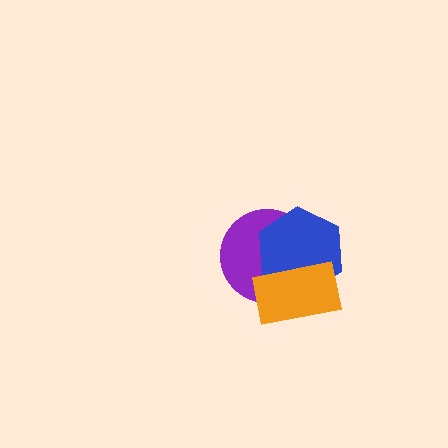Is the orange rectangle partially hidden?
No, no other shape covers it.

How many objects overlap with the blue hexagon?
2 objects overlap with the blue hexagon.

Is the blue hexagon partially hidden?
Yes, it is partially covered by another shape.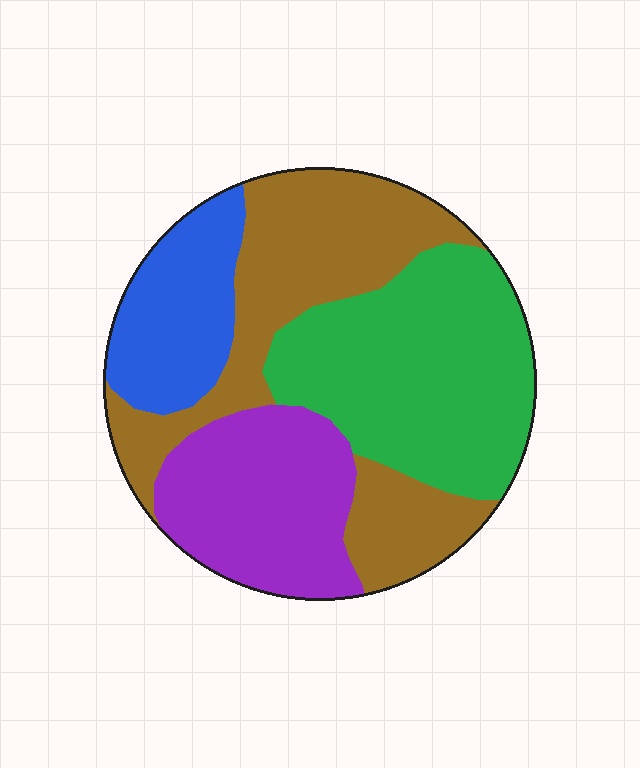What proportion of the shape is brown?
Brown covers roughly 30% of the shape.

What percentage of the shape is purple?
Purple takes up about one fifth (1/5) of the shape.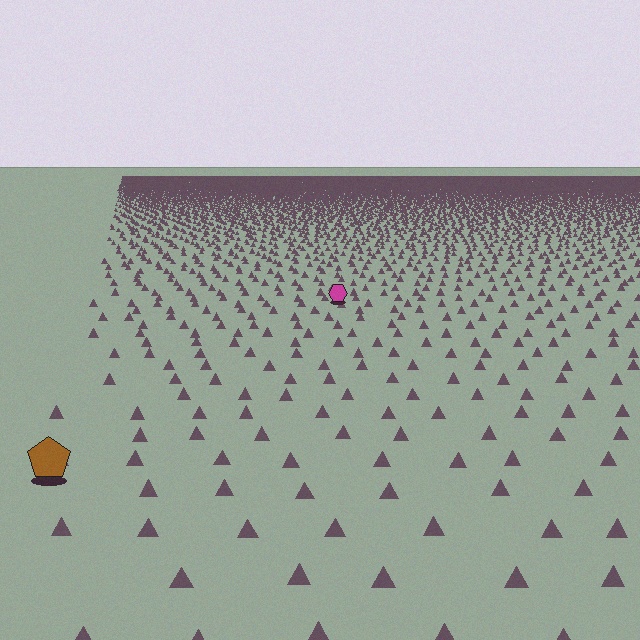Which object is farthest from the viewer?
The magenta hexagon is farthest from the viewer. It appears smaller and the ground texture around it is denser.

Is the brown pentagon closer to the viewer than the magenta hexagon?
Yes. The brown pentagon is closer — you can tell from the texture gradient: the ground texture is coarser near it.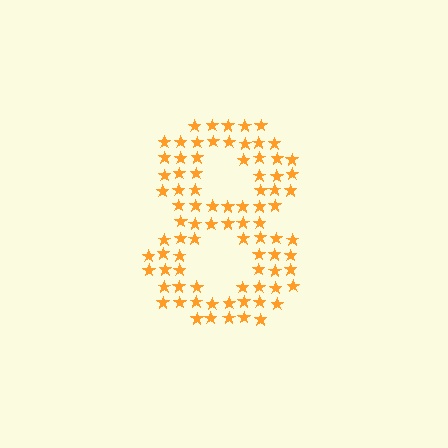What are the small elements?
The small elements are stars.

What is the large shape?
The large shape is the digit 8.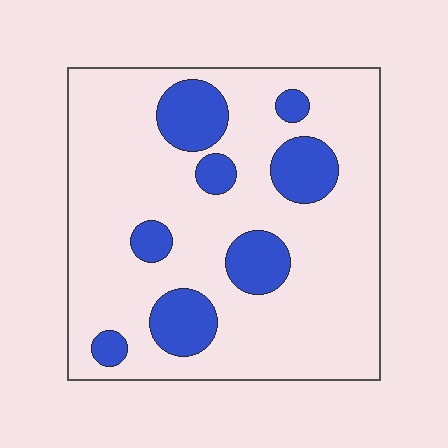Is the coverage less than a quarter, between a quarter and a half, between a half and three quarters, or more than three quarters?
Less than a quarter.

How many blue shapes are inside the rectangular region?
8.